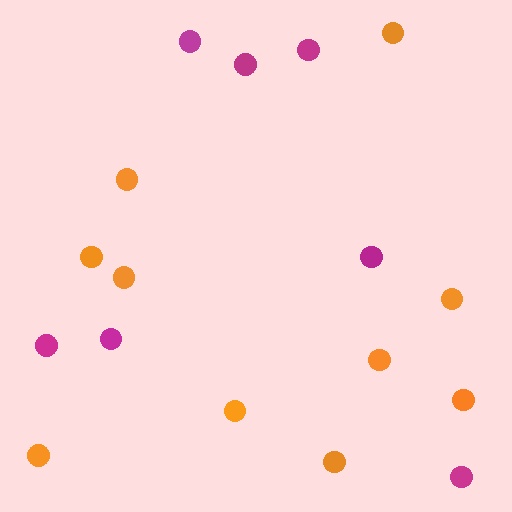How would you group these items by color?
There are 2 groups: one group of magenta circles (7) and one group of orange circles (10).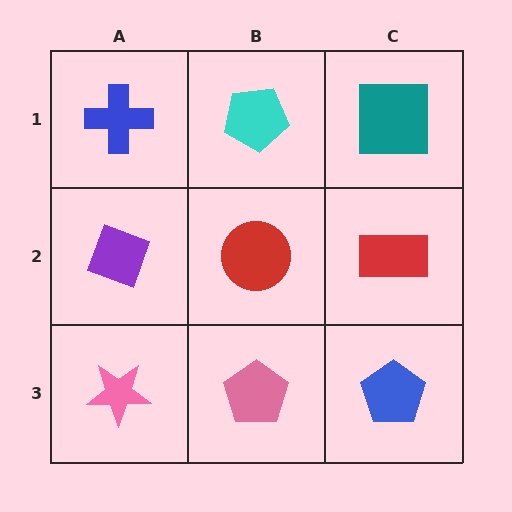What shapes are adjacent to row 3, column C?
A red rectangle (row 2, column C), a pink pentagon (row 3, column B).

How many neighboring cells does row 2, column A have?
3.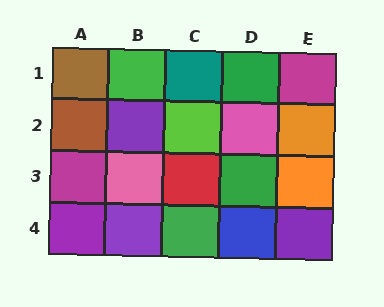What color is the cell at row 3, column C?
Red.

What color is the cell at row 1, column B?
Green.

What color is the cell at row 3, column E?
Orange.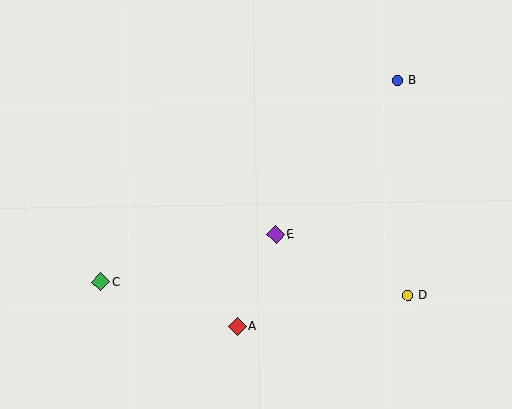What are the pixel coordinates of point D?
Point D is at (408, 295).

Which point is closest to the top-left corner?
Point C is closest to the top-left corner.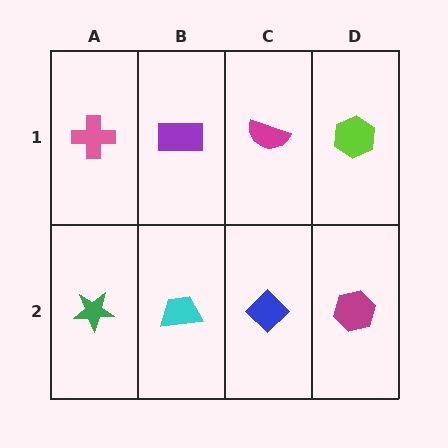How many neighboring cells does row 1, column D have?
2.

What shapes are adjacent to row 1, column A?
A green star (row 2, column A), a purple rectangle (row 1, column B).